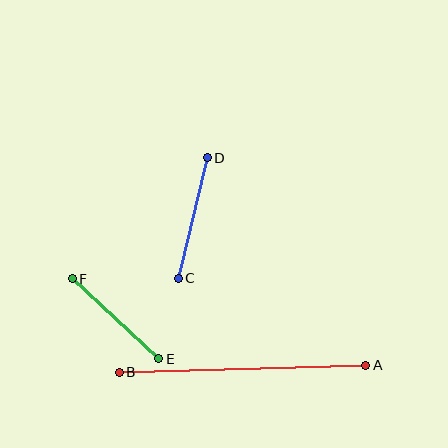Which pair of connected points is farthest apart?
Points A and B are farthest apart.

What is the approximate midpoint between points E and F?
The midpoint is at approximately (115, 319) pixels.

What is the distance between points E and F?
The distance is approximately 118 pixels.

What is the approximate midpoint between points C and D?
The midpoint is at approximately (193, 218) pixels.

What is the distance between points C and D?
The distance is approximately 124 pixels.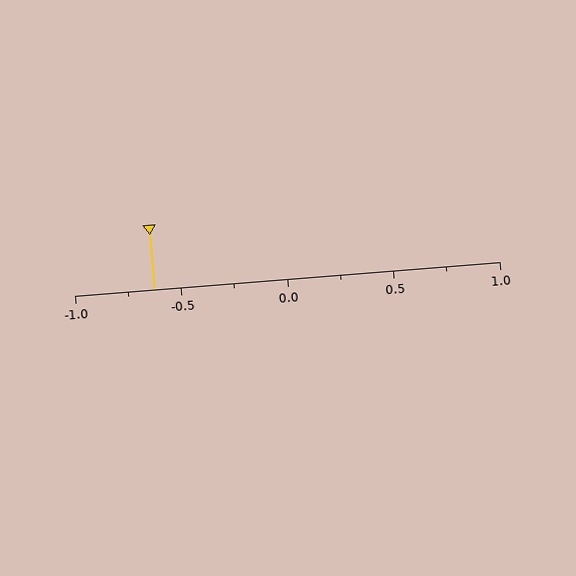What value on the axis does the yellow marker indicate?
The marker indicates approximately -0.62.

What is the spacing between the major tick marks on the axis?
The major ticks are spaced 0.5 apart.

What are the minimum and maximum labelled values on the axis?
The axis runs from -1.0 to 1.0.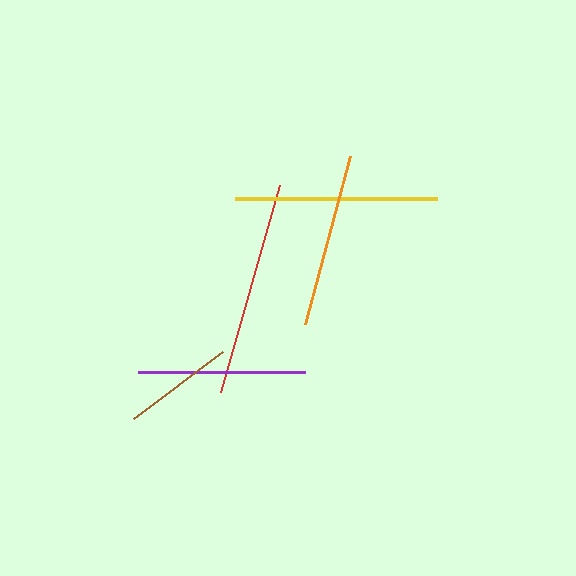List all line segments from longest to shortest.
From longest to shortest: red, yellow, orange, purple, brown.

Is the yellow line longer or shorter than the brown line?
The yellow line is longer than the brown line.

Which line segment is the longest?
The red line is the longest at approximately 215 pixels.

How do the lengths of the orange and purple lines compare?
The orange and purple lines are approximately the same length.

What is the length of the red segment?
The red segment is approximately 215 pixels long.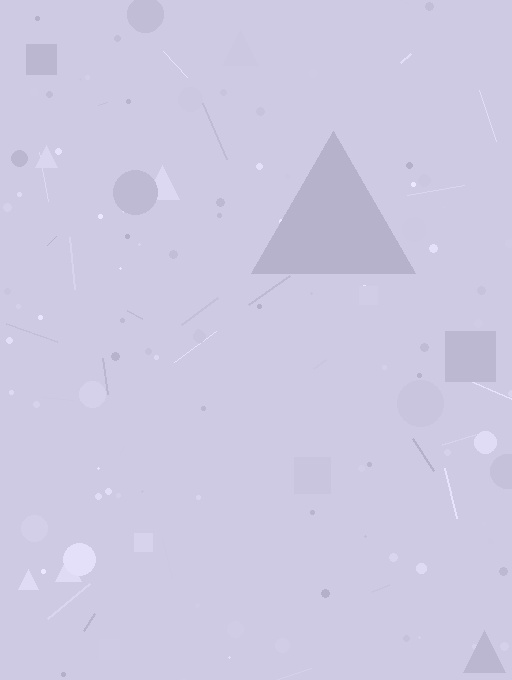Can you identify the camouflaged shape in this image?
The camouflaged shape is a triangle.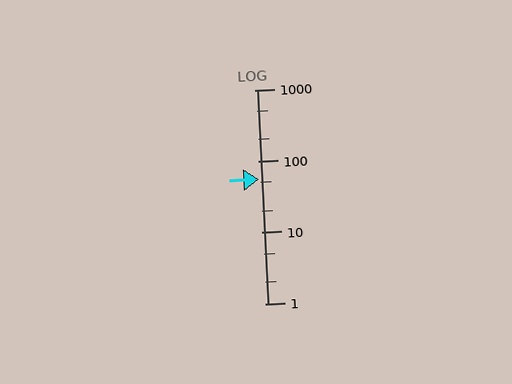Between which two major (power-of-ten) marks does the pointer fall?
The pointer is between 10 and 100.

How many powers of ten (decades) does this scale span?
The scale spans 3 decades, from 1 to 1000.